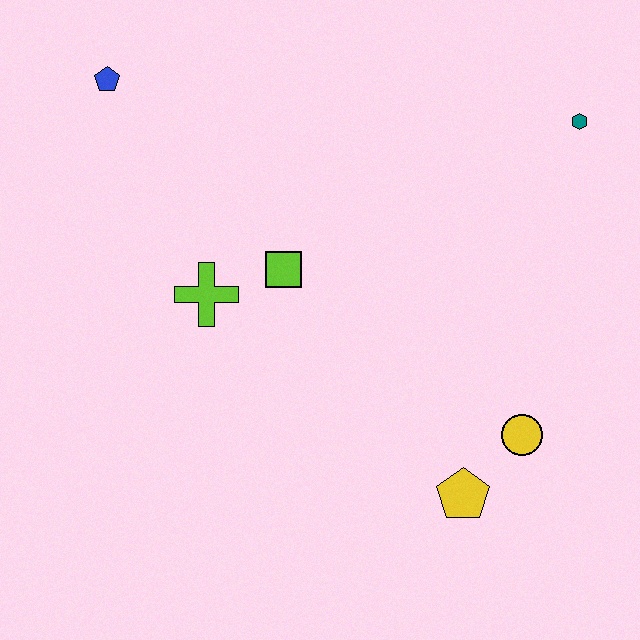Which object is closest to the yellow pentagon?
The yellow circle is closest to the yellow pentagon.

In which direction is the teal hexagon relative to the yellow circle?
The teal hexagon is above the yellow circle.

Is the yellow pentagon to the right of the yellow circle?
No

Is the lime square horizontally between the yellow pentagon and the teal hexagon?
No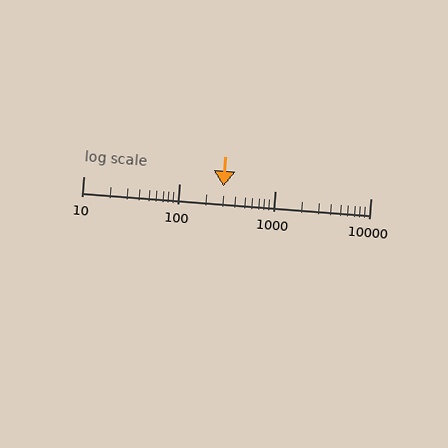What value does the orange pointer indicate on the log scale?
The pointer indicates approximately 290.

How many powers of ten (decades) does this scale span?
The scale spans 3 decades, from 10 to 10000.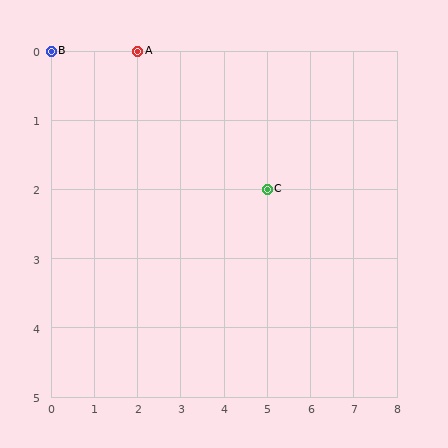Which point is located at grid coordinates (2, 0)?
Point A is at (2, 0).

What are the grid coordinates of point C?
Point C is at grid coordinates (5, 2).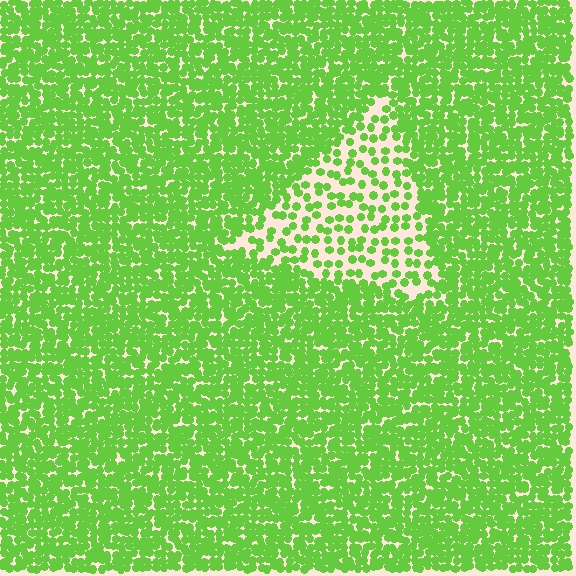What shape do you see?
I see a triangle.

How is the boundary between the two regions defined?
The boundary is defined by a change in element density (approximately 2.6x ratio). All elements are the same color, size, and shape.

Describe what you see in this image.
The image contains small lime elements arranged at two different densities. A triangle-shaped region is visible where the elements are less densely packed than the surrounding area.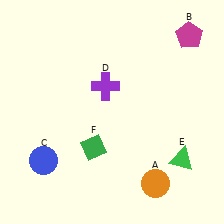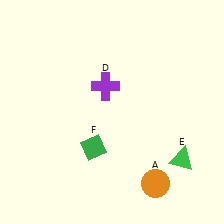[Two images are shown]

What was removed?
The magenta pentagon (B), the blue circle (C) were removed in Image 2.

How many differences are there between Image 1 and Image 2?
There are 2 differences between the two images.